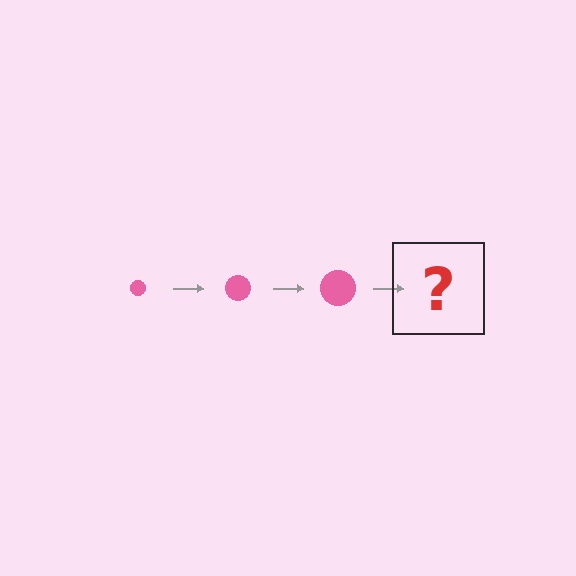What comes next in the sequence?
The next element should be a pink circle, larger than the previous one.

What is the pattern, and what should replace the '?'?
The pattern is that the circle gets progressively larger each step. The '?' should be a pink circle, larger than the previous one.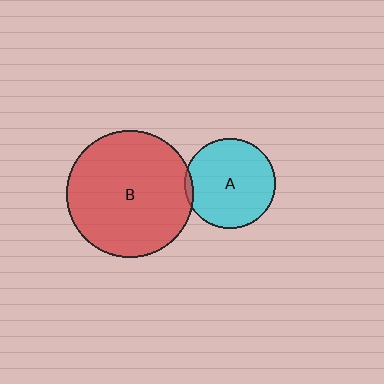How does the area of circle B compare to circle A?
Approximately 2.0 times.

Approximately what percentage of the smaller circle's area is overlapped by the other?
Approximately 5%.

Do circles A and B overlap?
Yes.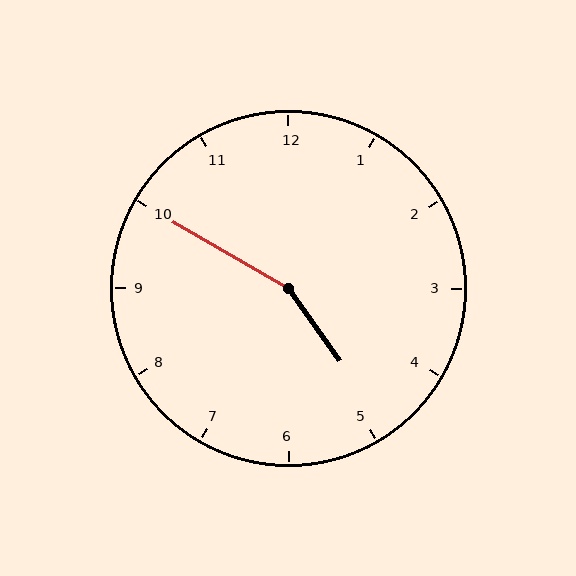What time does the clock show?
4:50.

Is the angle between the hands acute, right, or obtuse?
It is obtuse.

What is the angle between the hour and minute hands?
Approximately 155 degrees.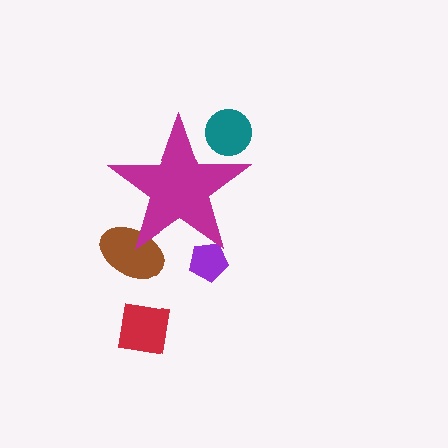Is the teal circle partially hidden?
Yes, the teal circle is partially hidden behind the magenta star.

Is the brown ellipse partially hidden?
Yes, the brown ellipse is partially hidden behind the magenta star.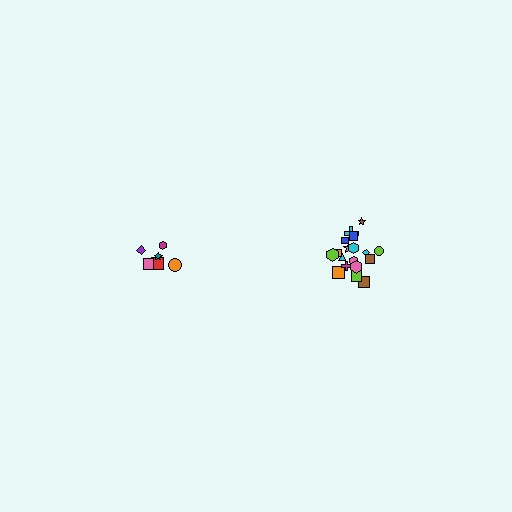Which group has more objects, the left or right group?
The right group.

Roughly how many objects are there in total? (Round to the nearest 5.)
Roughly 25 objects in total.